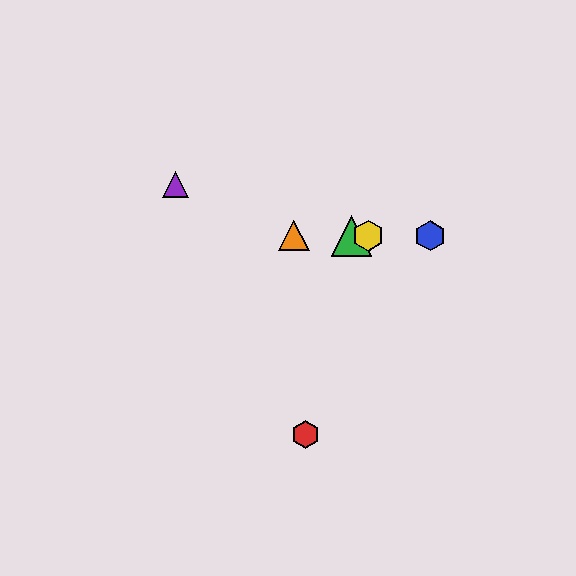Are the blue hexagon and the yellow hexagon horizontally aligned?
Yes, both are at y≈236.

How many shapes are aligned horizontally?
4 shapes (the blue hexagon, the green triangle, the yellow hexagon, the orange triangle) are aligned horizontally.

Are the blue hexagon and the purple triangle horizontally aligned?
No, the blue hexagon is at y≈236 and the purple triangle is at y≈184.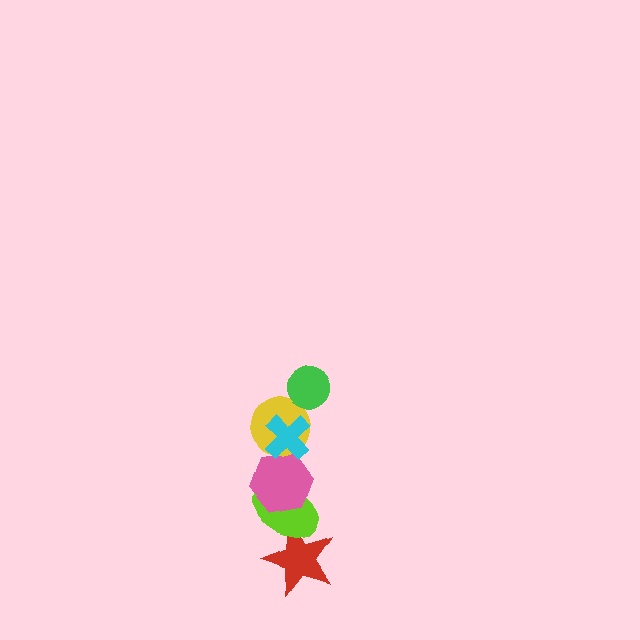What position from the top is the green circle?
The green circle is 1st from the top.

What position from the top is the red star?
The red star is 6th from the top.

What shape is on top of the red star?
The lime ellipse is on top of the red star.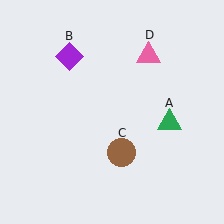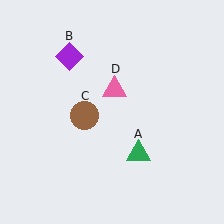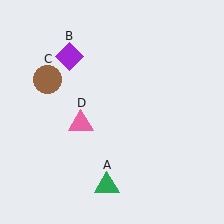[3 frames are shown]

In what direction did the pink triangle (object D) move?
The pink triangle (object D) moved down and to the left.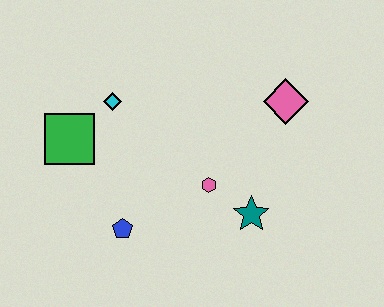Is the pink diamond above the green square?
Yes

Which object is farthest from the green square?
The pink diamond is farthest from the green square.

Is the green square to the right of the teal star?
No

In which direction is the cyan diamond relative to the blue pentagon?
The cyan diamond is above the blue pentagon.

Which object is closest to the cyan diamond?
The green square is closest to the cyan diamond.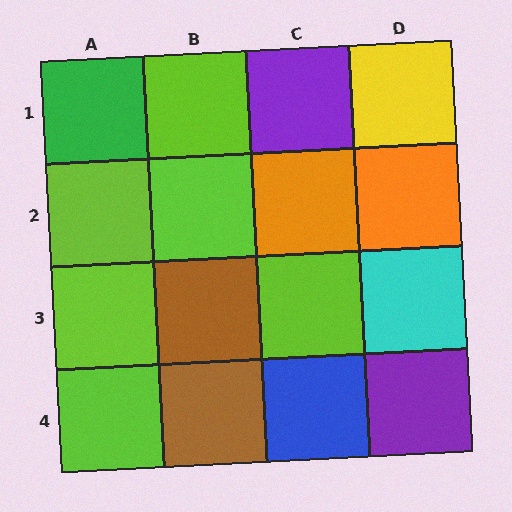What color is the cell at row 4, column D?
Purple.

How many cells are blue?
1 cell is blue.